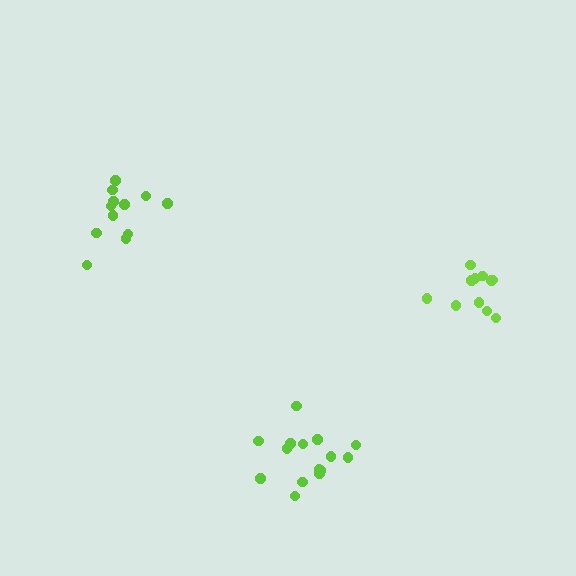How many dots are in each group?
Group 1: 15 dots, Group 2: 11 dots, Group 3: 12 dots (38 total).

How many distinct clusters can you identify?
There are 3 distinct clusters.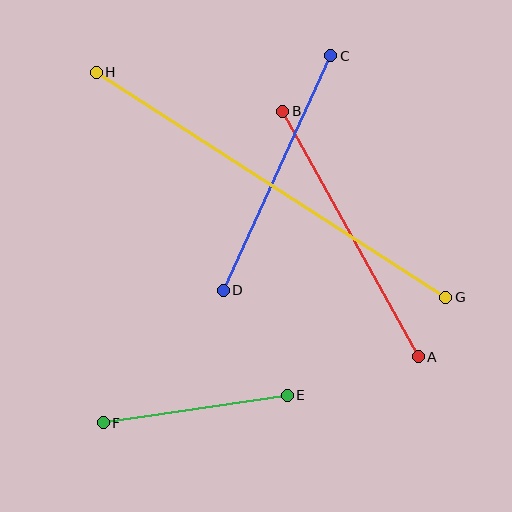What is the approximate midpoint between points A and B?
The midpoint is at approximately (351, 234) pixels.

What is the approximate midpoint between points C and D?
The midpoint is at approximately (277, 173) pixels.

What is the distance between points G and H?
The distance is approximately 416 pixels.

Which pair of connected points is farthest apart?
Points G and H are farthest apart.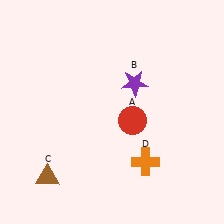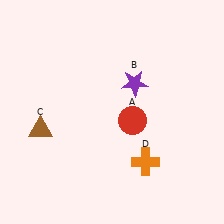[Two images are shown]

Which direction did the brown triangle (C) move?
The brown triangle (C) moved up.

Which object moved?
The brown triangle (C) moved up.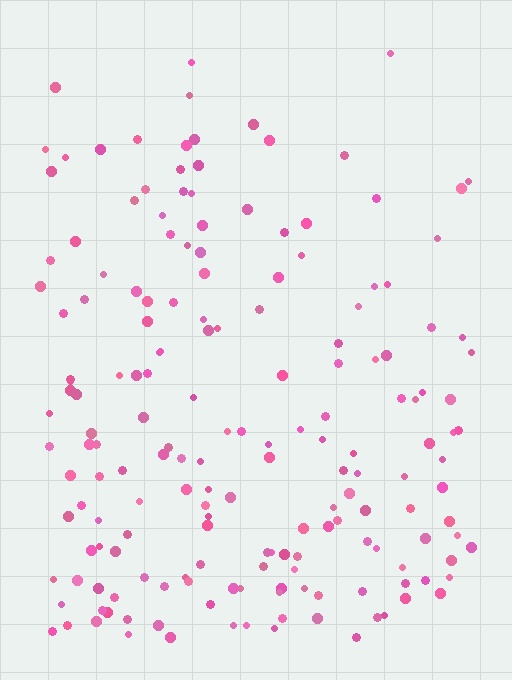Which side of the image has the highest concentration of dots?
The bottom.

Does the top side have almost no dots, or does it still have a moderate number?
Still a moderate number, just noticeably fewer than the bottom.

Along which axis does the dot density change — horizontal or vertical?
Vertical.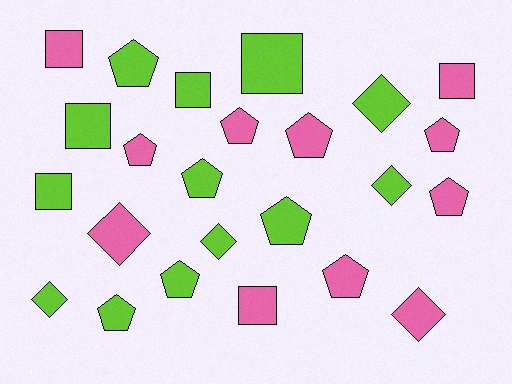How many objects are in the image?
There are 24 objects.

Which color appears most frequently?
Lime, with 13 objects.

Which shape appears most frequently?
Pentagon, with 11 objects.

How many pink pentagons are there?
There are 6 pink pentagons.